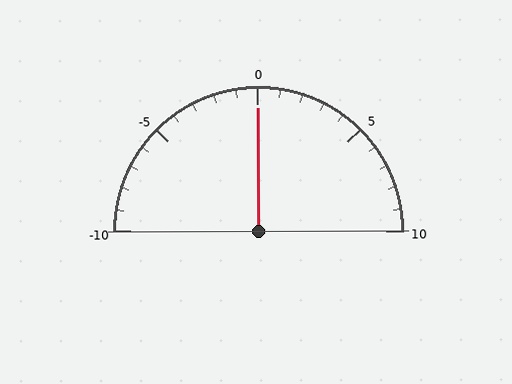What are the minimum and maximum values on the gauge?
The gauge ranges from -10 to 10.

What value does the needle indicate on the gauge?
The needle indicates approximately 0.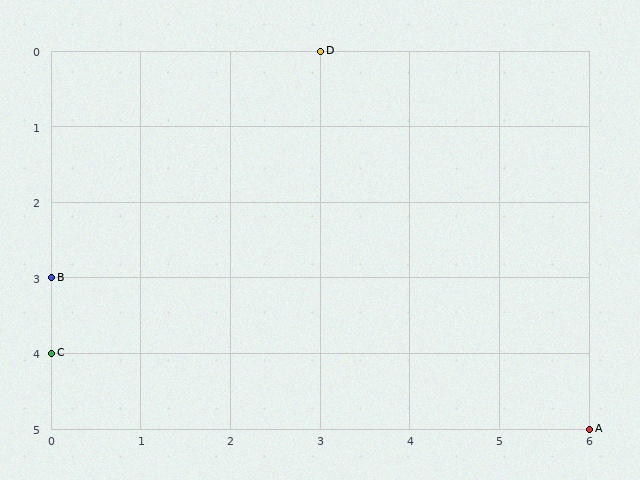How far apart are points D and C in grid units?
Points D and C are 3 columns and 4 rows apart (about 5.0 grid units diagonally).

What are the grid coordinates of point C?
Point C is at grid coordinates (0, 4).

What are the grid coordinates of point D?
Point D is at grid coordinates (3, 0).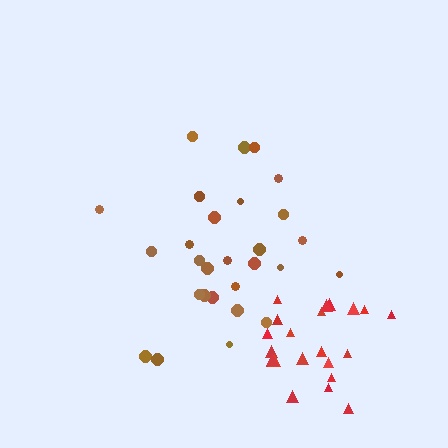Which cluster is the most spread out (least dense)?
Brown.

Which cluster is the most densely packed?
Red.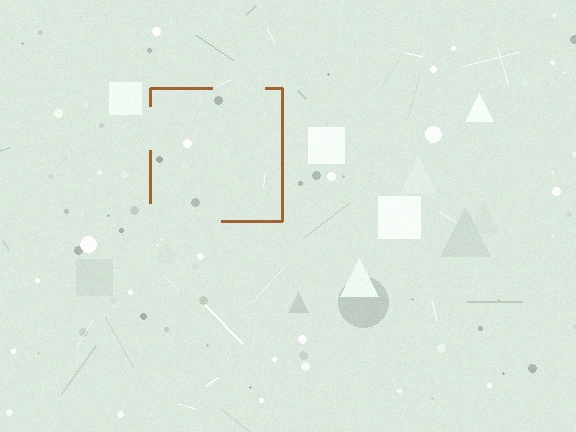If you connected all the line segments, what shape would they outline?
They would outline a square.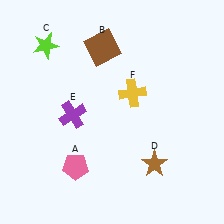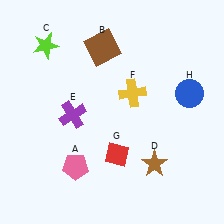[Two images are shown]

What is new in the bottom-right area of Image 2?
A red diamond (G) was added in the bottom-right area of Image 2.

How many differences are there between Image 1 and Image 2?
There are 2 differences between the two images.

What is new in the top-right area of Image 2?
A blue circle (H) was added in the top-right area of Image 2.